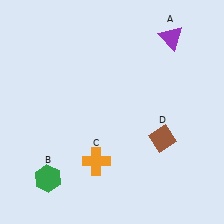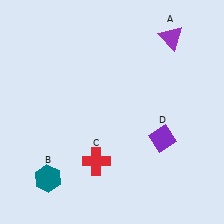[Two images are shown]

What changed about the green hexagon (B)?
In Image 1, B is green. In Image 2, it changed to teal.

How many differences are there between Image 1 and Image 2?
There are 3 differences between the two images.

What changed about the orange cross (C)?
In Image 1, C is orange. In Image 2, it changed to red.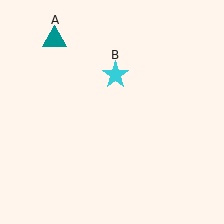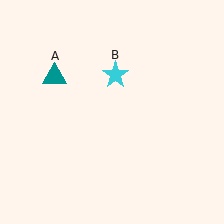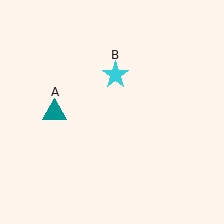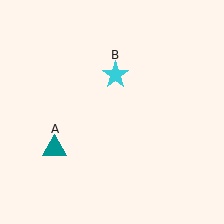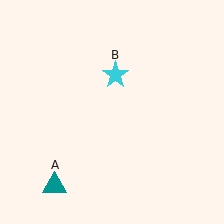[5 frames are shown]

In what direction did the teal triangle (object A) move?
The teal triangle (object A) moved down.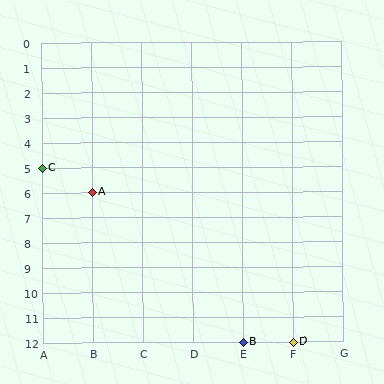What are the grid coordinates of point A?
Point A is at grid coordinates (B, 6).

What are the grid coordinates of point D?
Point D is at grid coordinates (F, 12).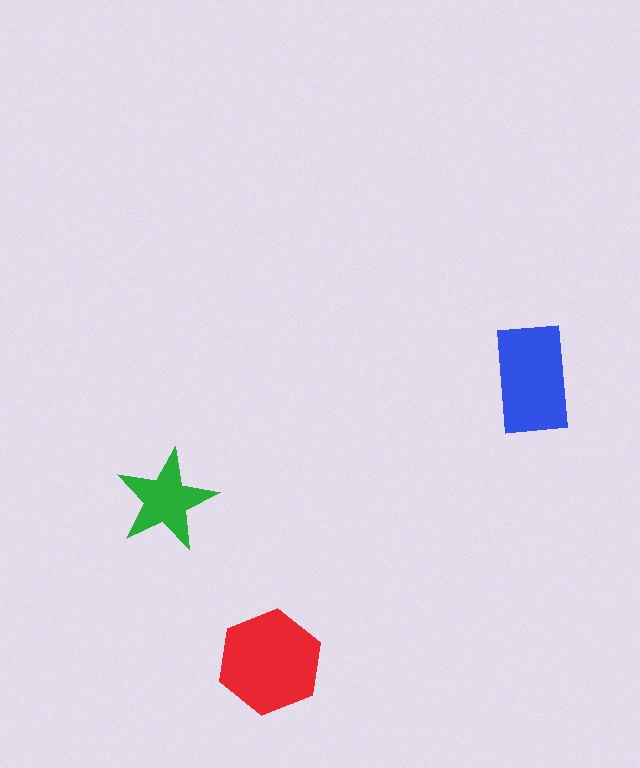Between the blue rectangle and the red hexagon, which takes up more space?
The red hexagon.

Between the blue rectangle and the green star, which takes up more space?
The blue rectangle.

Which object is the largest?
The red hexagon.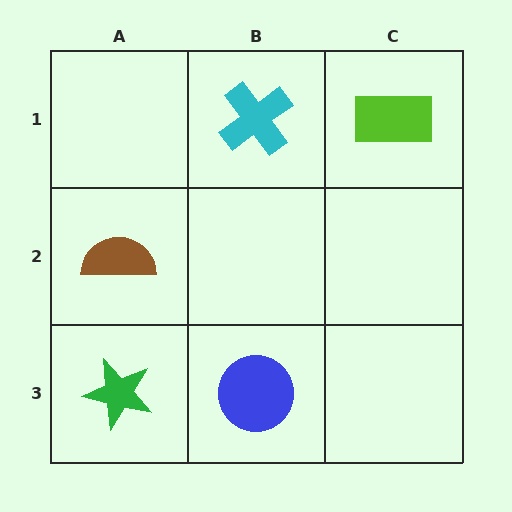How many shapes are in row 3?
2 shapes.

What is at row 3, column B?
A blue circle.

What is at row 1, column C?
A lime rectangle.